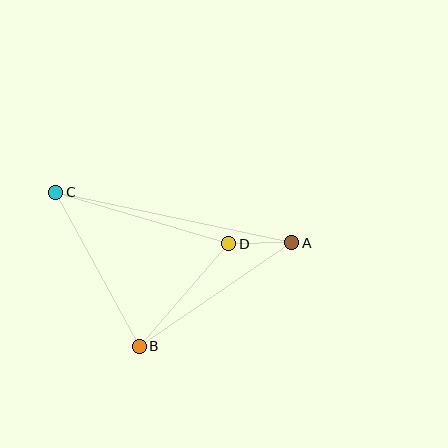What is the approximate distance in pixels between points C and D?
The distance between C and D is approximately 180 pixels.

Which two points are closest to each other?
Points A and D are closest to each other.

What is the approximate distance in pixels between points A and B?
The distance between A and B is approximately 184 pixels.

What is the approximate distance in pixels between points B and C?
The distance between B and C is approximately 175 pixels.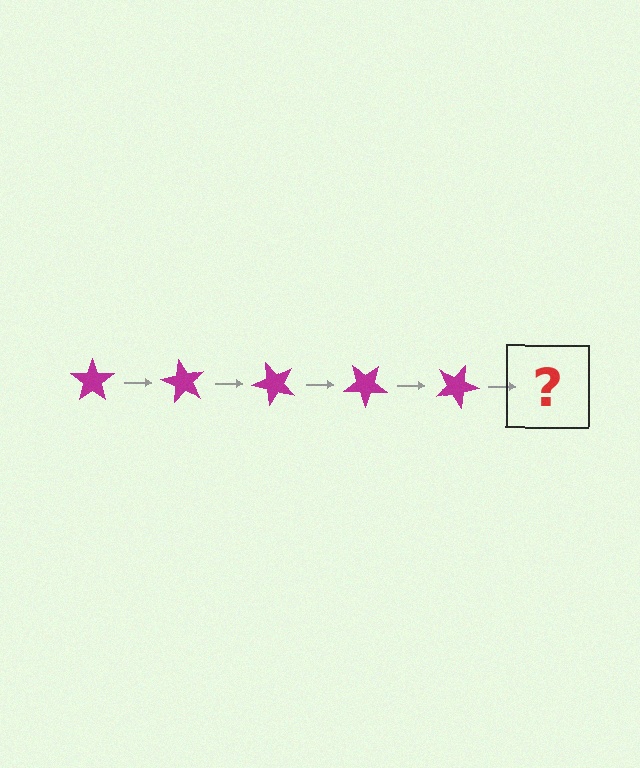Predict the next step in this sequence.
The next step is a magenta star rotated 300 degrees.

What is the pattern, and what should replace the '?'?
The pattern is that the star rotates 60 degrees each step. The '?' should be a magenta star rotated 300 degrees.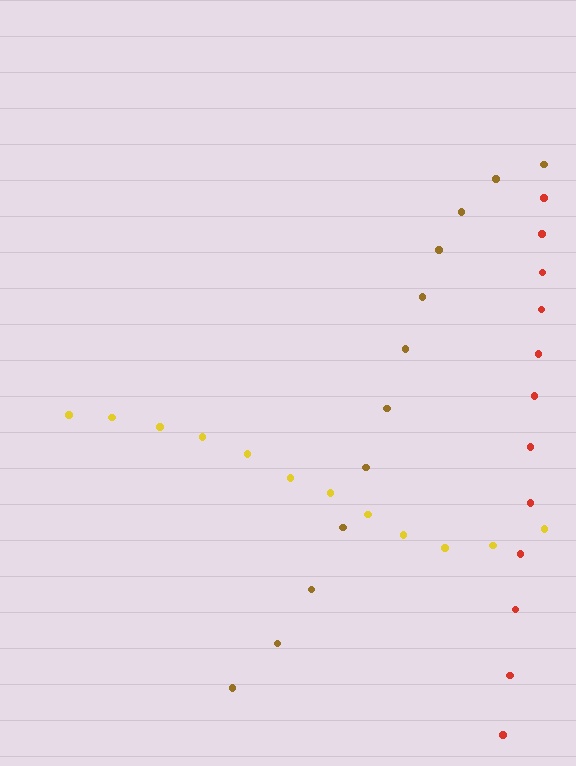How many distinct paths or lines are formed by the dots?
There are 3 distinct paths.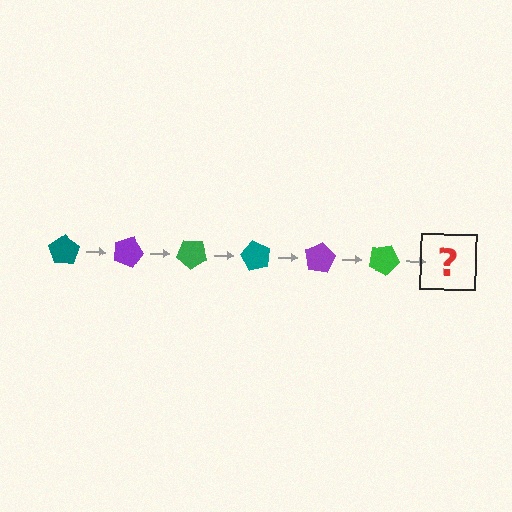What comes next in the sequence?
The next element should be a teal pentagon, rotated 120 degrees from the start.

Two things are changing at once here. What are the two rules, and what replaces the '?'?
The two rules are that it rotates 20 degrees each step and the color cycles through teal, purple, and green. The '?' should be a teal pentagon, rotated 120 degrees from the start.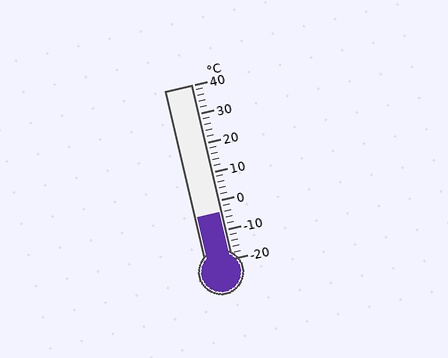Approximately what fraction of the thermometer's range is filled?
The thermometer is filled to approximately 25% of its range.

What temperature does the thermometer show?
The thermometer shows approximately -4°C.